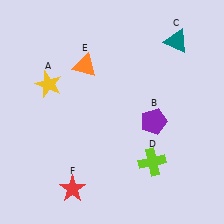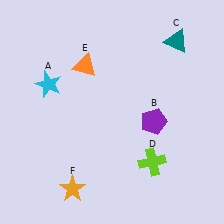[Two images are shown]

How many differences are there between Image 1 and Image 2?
There are 2 differences between the two images.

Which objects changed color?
A changed from yellow to cyan. F changed from red to orange.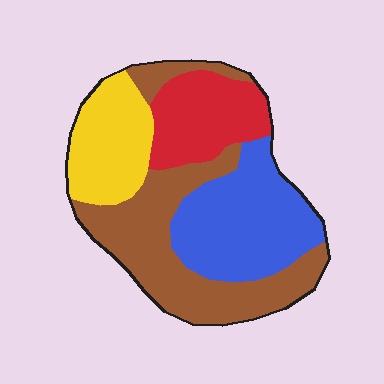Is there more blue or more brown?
Brown.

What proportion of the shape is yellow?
Yellow takes up less than a quarter of the shape.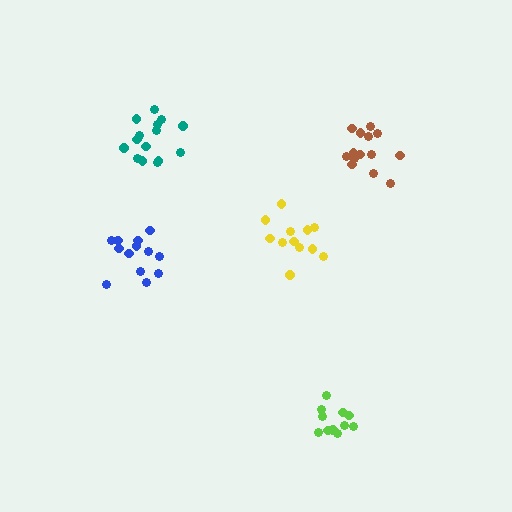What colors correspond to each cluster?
The clusters are colored: teal, blue, lime, yellow, brown.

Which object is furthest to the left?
The blue cluster is leftmost.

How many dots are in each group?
Group 1: 15 dots, Group 2: 13 dots, Group 3: 11 dots, Group 4: 12 dots, Group 5: 14 dots (65 total).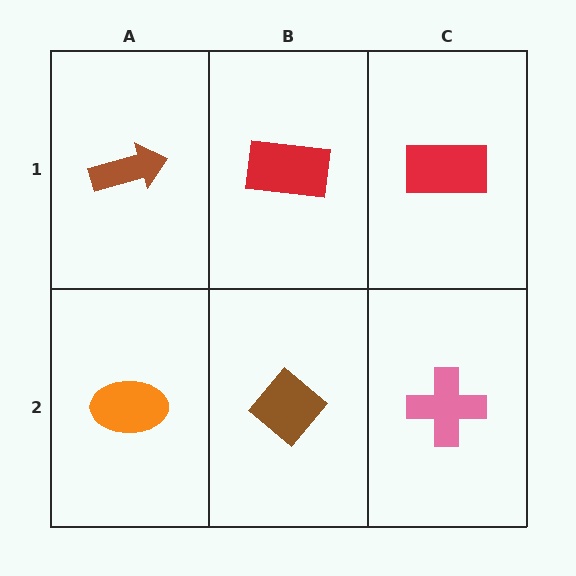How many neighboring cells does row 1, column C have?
2.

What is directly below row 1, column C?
A pink cross.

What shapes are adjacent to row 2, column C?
A red rectangle (row 1, column C), a brown diamond (row 2, column B).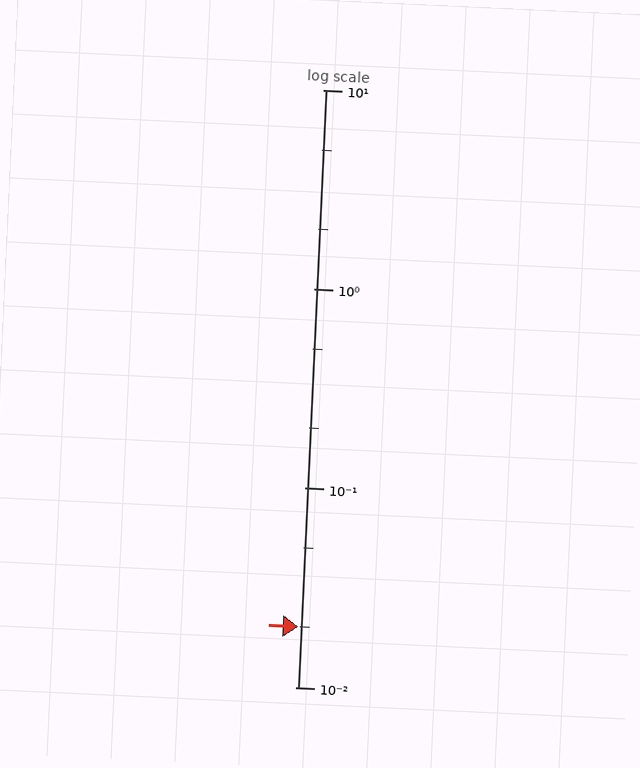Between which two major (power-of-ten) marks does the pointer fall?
The pointer is between 0.01 and 0.1.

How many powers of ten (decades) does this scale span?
The scale spans 3 decades, from 0.01 to 10.